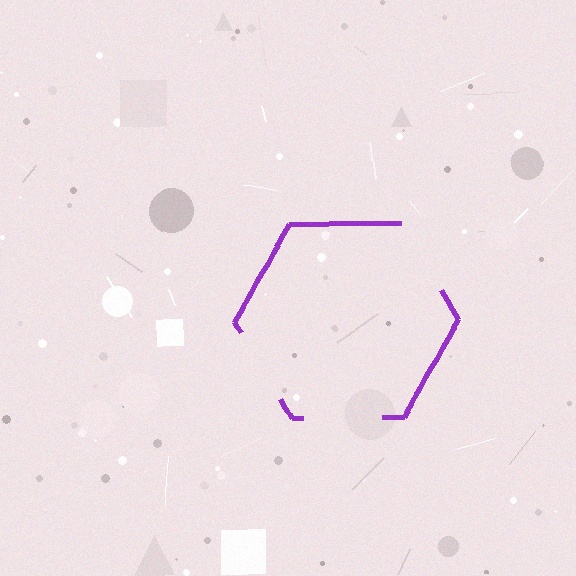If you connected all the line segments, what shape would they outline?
They would outline a hexagon.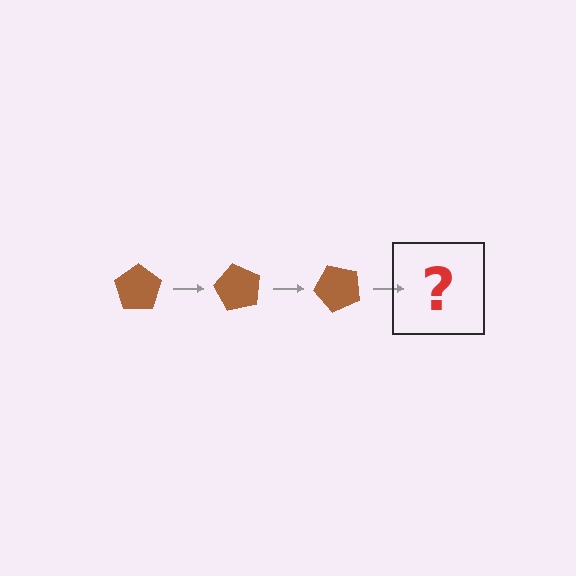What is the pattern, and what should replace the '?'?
The pattern is that the pentagon rotates 60 degrees each step. The '?' should be a brown pentagon rotated 180 degrees.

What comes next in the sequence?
The next element should be a brown pentagon rotated 180 degrees.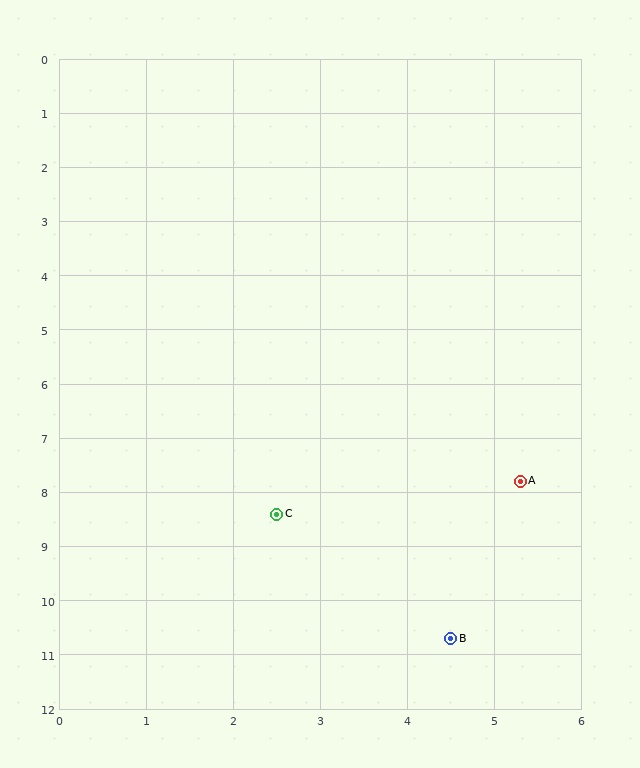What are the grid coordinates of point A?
Point A is at approximately (5.3, 7.8).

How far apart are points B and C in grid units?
Points B and C are about 3.0 grid units apart.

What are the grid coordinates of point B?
Point B is at approximately (4.5, 10.7).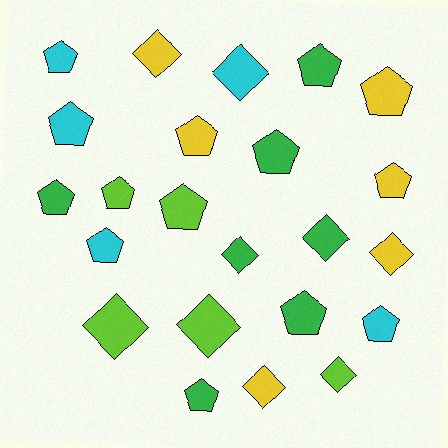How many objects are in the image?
There are 23 objects.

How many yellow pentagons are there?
There are 3 yellow pentagons.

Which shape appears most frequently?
Pentagon, with 14 objects.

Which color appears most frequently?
Green, with 7 objects.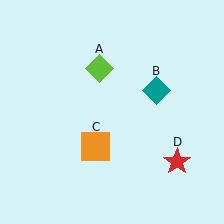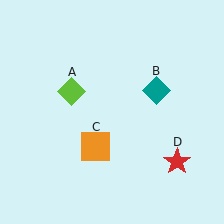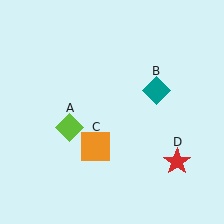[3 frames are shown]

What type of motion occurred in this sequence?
The lime diamond (object A) rotated counterclockwise around the center of the scene.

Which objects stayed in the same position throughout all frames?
Teal diamond (object B) and orange square (object C) and red star (object D) remained stationary.